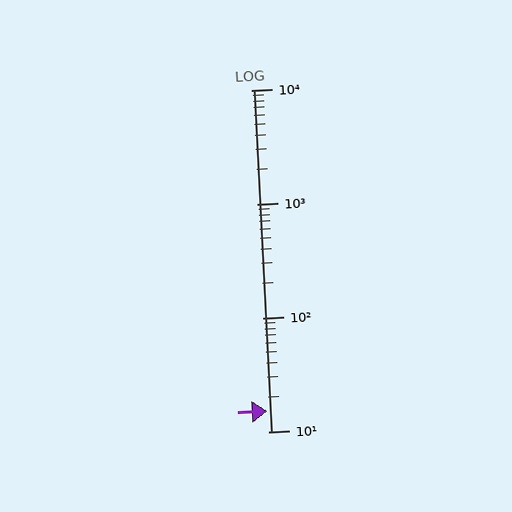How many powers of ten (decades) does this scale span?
The scale spans 3 decades, from 10 to 10000.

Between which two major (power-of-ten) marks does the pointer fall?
The pointer is between 10 and 100.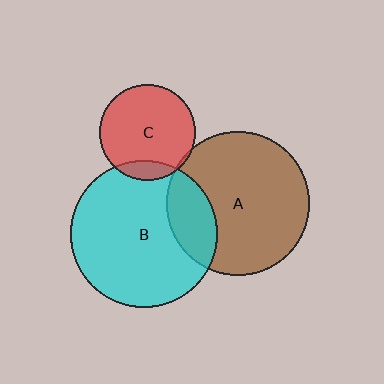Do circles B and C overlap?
Yes.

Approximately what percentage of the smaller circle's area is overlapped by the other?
Approximately 10%.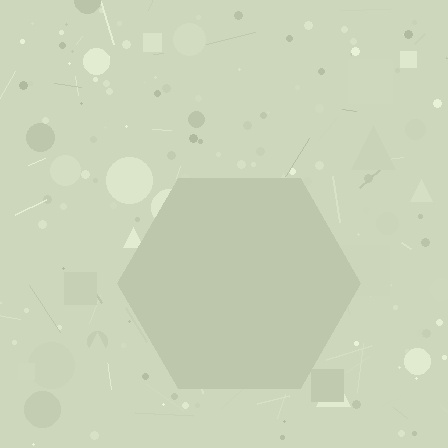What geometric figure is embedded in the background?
A hexagon is embedded in the background.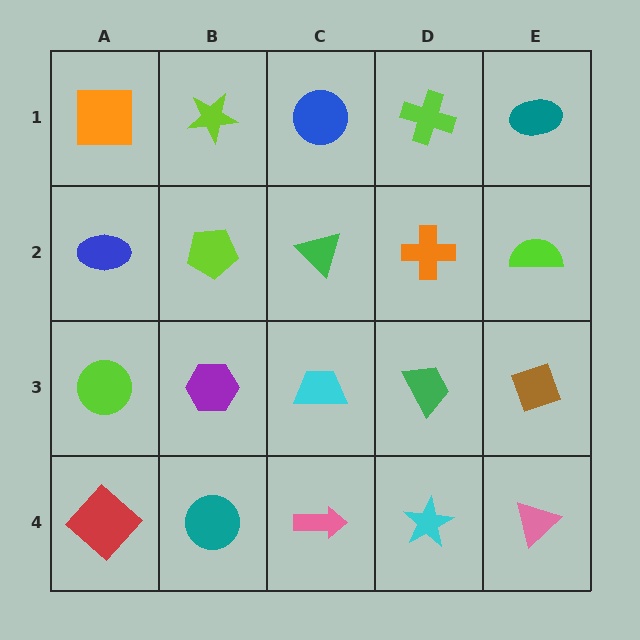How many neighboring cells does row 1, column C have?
3.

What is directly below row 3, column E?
A pink triangle.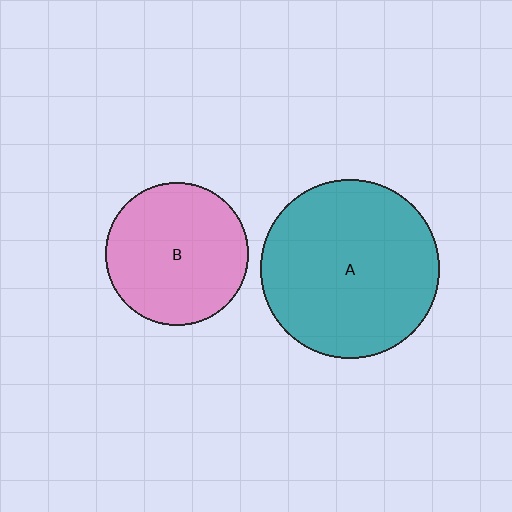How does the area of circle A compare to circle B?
Approximately 1.6 times.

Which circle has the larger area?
Circle A (teal).